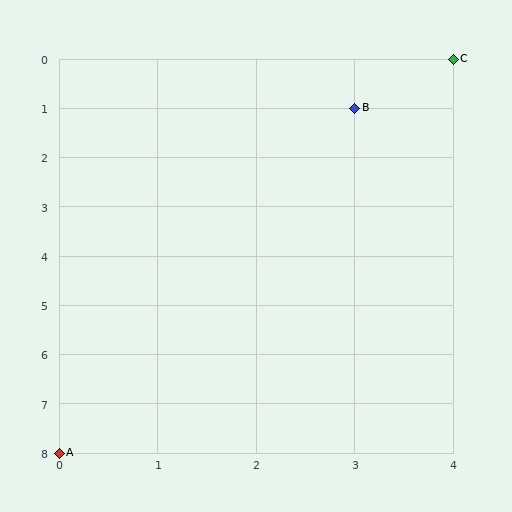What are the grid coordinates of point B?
Point B is at grid coordinates (3, 1).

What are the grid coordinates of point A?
Point A is at grid coordinates (0, 8).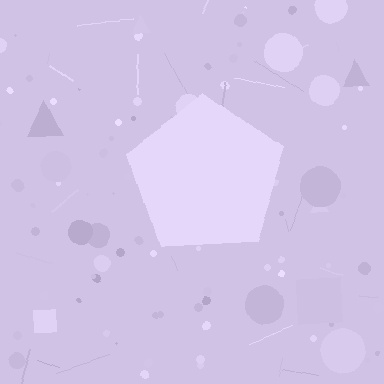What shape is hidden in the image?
A pentagon is hidden in the image.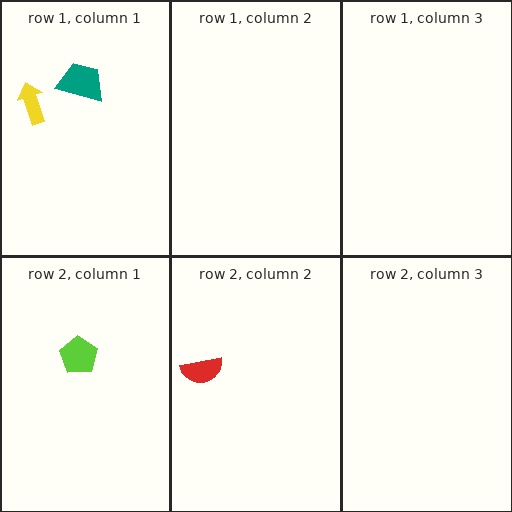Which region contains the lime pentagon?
The row 2, column 1 region.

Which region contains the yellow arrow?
The row 1, column 1 region.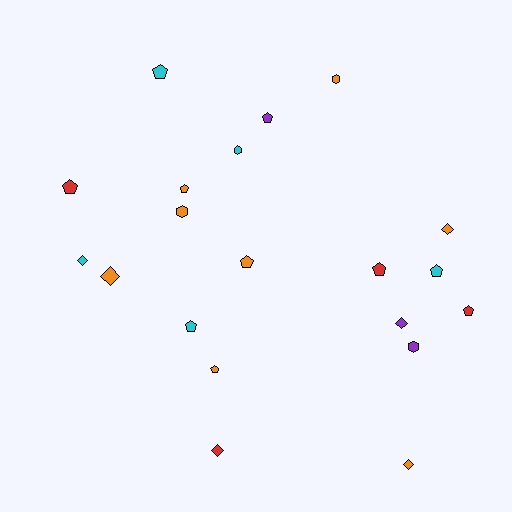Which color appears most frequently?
Orange, with 8 objects.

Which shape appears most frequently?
Pentagon, with 10 objects.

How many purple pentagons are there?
There is 1 purple pentagon.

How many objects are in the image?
There are 20 objects.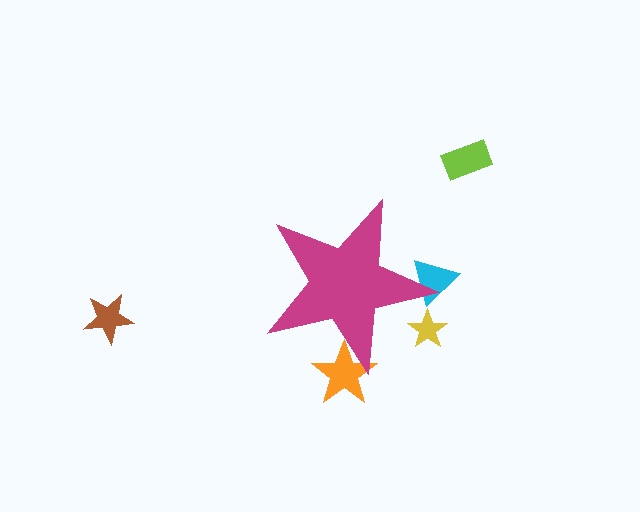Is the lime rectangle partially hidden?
No, the lime rectangle is fully visible.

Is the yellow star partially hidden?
Yes, the yellow star is partially hidden behind the magenta star.